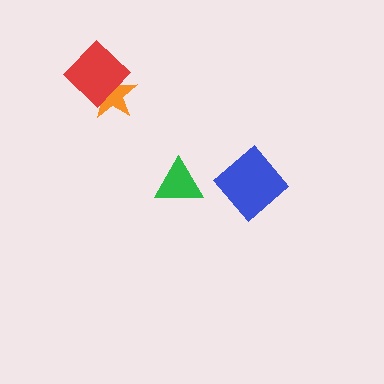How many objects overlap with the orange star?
1 object overlaps with the orange star.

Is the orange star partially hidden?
Yes, it is partially covered by another shape.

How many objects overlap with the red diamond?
1 object overlaps with the red diamond.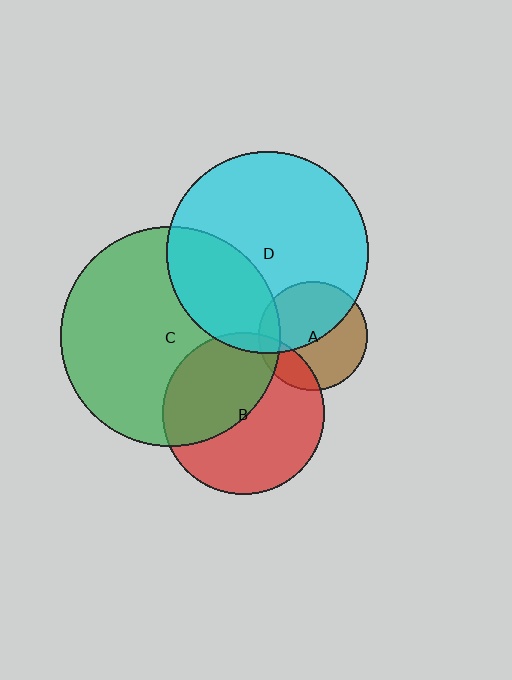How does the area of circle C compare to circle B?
Approximately 1.9 times.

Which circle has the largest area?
Circle C (green).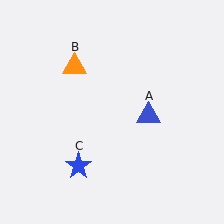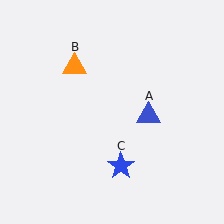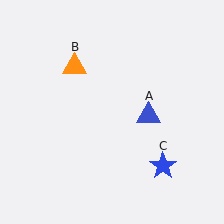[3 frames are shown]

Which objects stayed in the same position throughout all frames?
Blue triangle (object A) and orange triangle (object B) remained stationary.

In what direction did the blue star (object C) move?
The blue star (object C) moved right.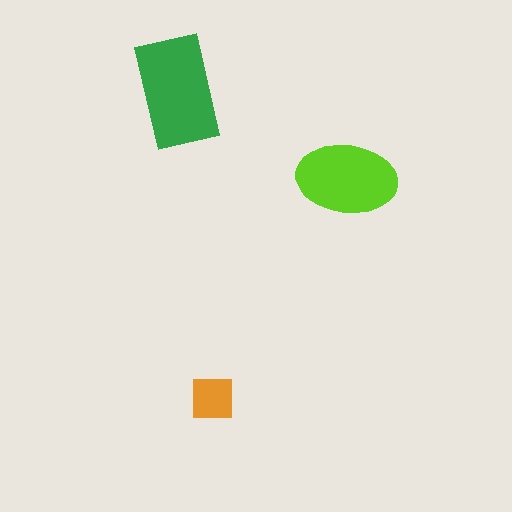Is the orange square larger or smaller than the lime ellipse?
Smaller.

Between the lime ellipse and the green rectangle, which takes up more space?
The green rectangle.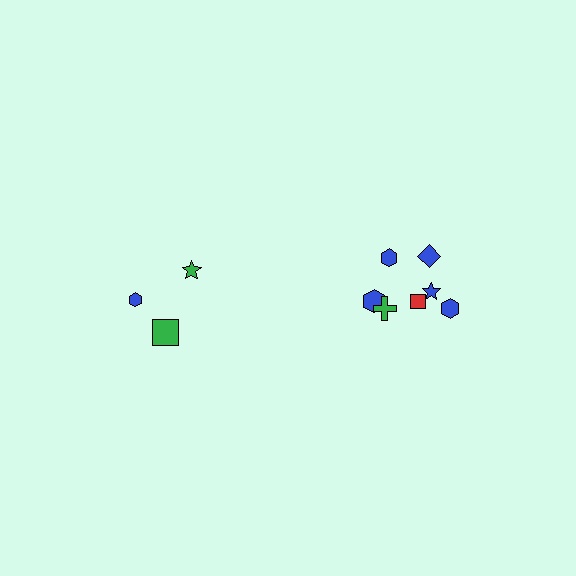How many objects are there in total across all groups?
There are 10 objects.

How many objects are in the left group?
There are 3 objects.